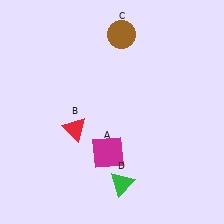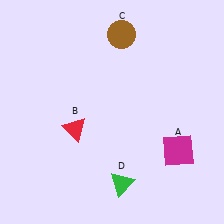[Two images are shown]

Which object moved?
The magenta square (A) moved right.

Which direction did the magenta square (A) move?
The magenta square (A) moved right.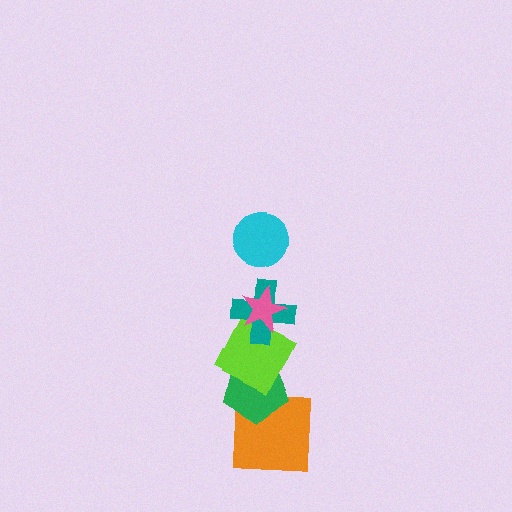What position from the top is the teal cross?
The teal cross is 3rd from the top.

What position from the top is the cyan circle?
The cyan circle is 1st from the top.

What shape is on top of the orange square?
The green pentagon is on top of the orange square.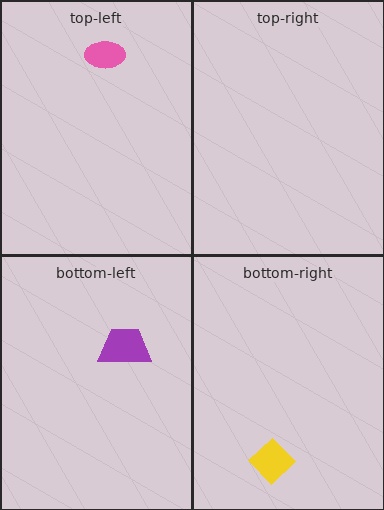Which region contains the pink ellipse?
The top-left region.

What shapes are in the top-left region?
The pink ellipse.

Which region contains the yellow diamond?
The bottom-right region.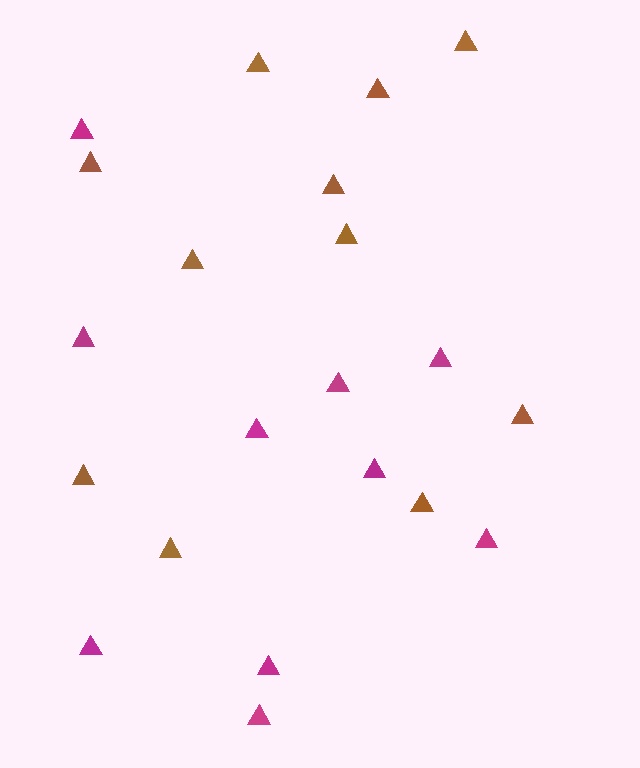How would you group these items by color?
There are 2 groups: one group of brown triangles (11) and one group of magenta triangles (10).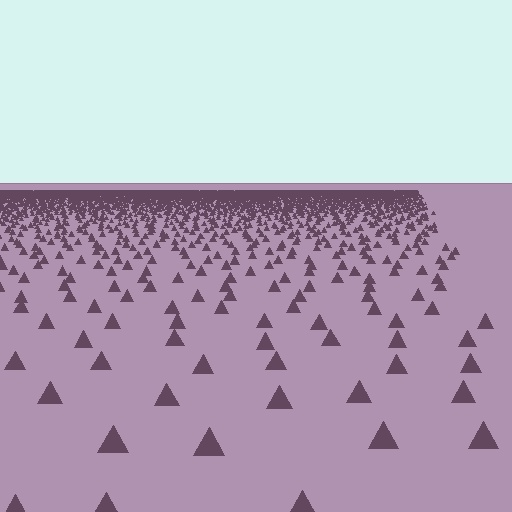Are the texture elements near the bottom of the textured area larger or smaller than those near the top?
Larger. Near the bottom, elements are closer to the viewer and appear at a bigger on-screen size.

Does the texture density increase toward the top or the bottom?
Density increases toward the top.